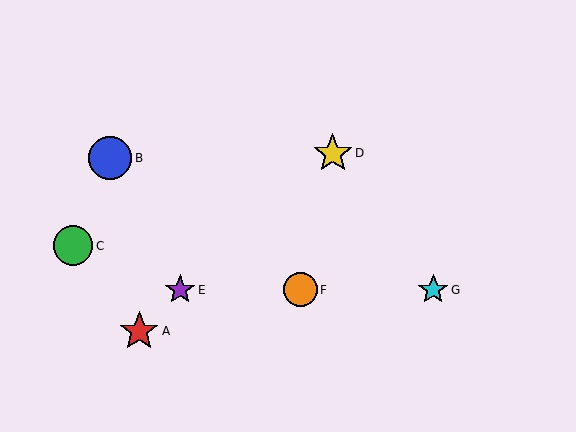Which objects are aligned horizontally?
Objects E, F, G are aligned horizontally.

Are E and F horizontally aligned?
Yes, both are at y≈290.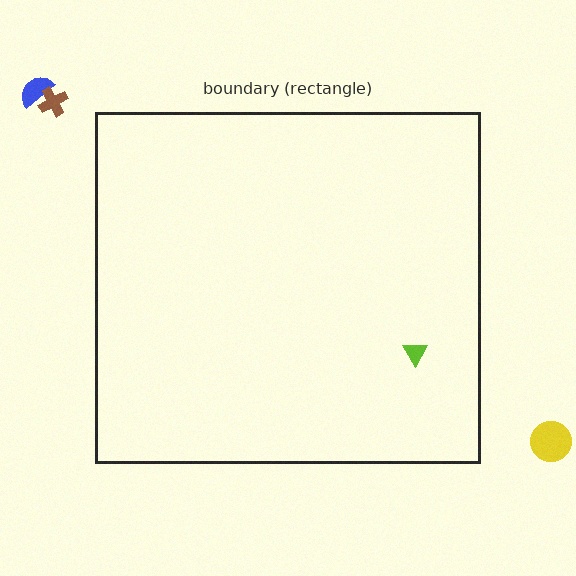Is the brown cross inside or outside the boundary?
Outside.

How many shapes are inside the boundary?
1 inside, 3 outside.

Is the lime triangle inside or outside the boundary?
Inside.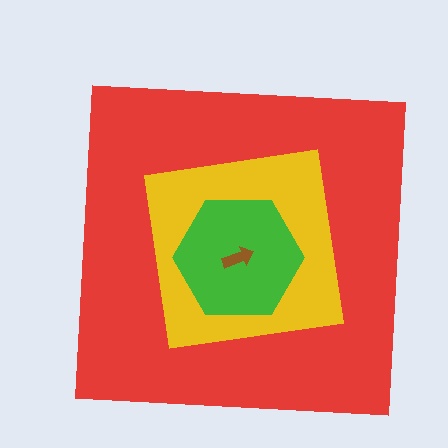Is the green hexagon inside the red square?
Yes.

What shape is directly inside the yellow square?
The green hexagon.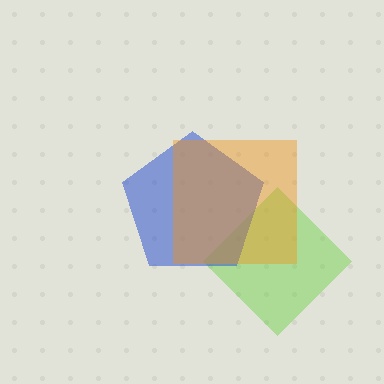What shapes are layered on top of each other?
The layered shapes are: a lime diamond, a blue pentagon, an orange square.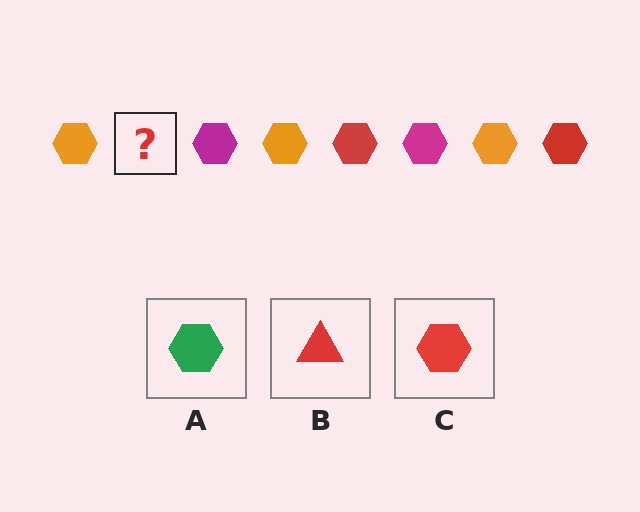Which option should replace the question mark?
Option C.